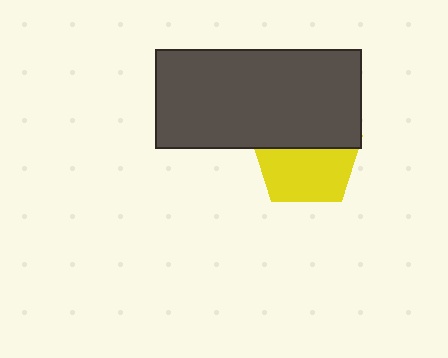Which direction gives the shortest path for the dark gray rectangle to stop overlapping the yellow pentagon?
Moving up gives the shortest separation.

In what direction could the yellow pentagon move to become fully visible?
The yellow pentagon could move down. That would shift it out from behind the dark gray rectangle entirely.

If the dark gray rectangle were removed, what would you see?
You would see the complete yellow pentagon.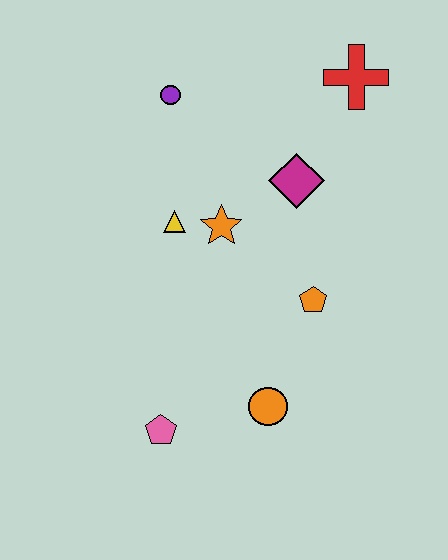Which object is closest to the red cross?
The magenta diamond is closest to the red cross.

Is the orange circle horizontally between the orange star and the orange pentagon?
Yes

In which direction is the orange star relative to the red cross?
The orange star is below the red cross.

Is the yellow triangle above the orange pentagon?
Yes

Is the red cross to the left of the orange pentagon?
No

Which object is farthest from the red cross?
The pink pentagon is farthest from the red cross.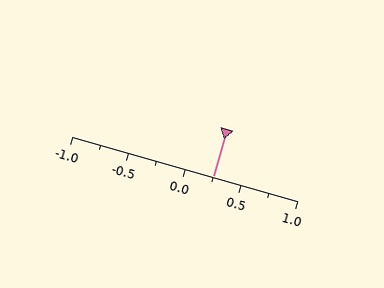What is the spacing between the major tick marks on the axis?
The major ticks are spaced 0.5 apart.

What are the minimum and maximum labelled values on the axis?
The axis runs from -1.0 to 1.0.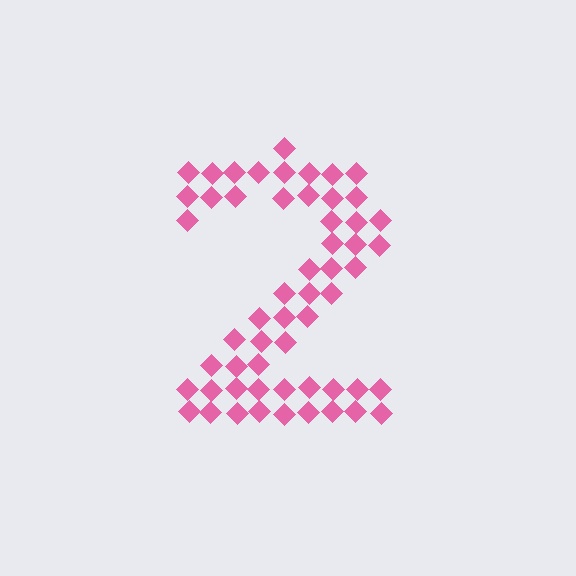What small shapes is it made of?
It is made of small diamonds.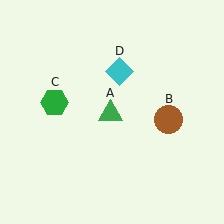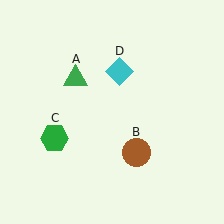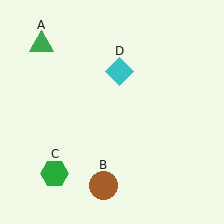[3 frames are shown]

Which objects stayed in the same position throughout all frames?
Cyan diamond (object D) remained stationary.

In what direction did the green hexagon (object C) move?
The green hexagon (object C) moved down.